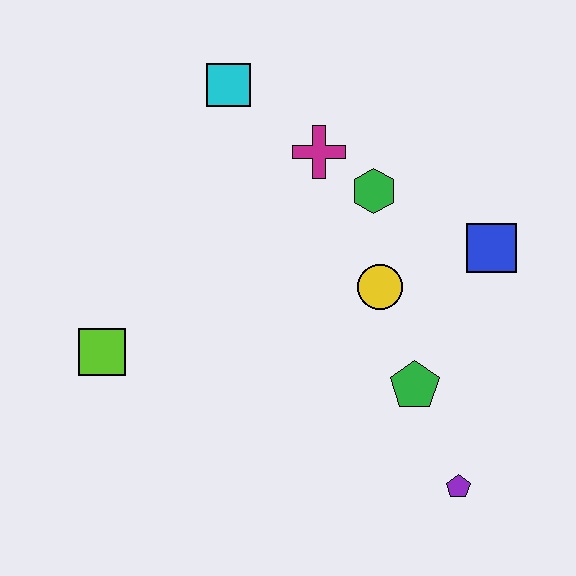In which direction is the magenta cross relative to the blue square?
The magenta cross is to the left of the blue square.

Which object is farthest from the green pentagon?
The cyan square is farthest from the green pentagon.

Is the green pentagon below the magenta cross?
Yes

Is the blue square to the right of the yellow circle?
Yes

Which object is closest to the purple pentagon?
The green pentagon is closest to the purple pentagon.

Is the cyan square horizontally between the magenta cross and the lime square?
Yes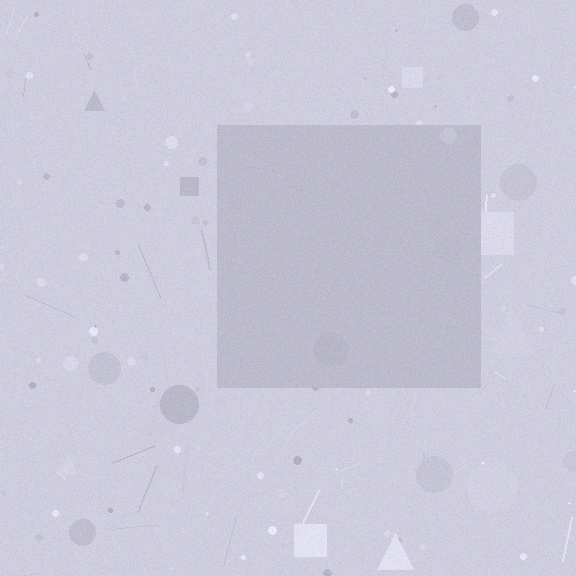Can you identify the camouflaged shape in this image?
The camouflaged shape is a square.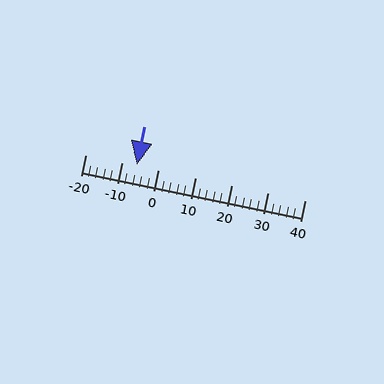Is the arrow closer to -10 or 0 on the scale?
The arrow is closer to -10.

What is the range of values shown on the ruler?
The ruler shows values from -20 to 40.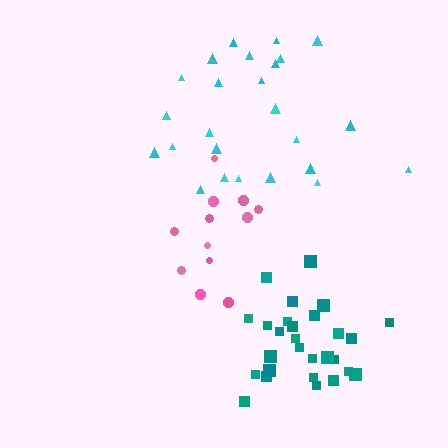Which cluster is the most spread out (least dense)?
Cyan.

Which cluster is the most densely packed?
Teal.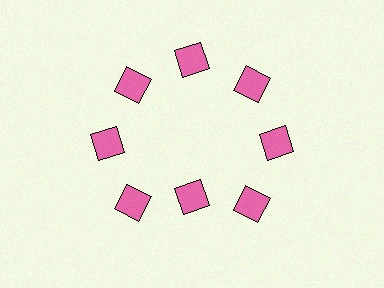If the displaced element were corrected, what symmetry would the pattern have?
It would have 8-fold rotational symmetry — the pattern would map onto itself every 45 degrees.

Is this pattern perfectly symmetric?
No. The 8 pink squares are arranged in a ring, but one element near the 6 o'clock position is pulled inward toward the center, breaking the 8-fold rotational symmetry.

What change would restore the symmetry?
The symmetry would be restored by moving it outward, back onto the ring so that all 8 squares sit at equal angles and equal distance from the center.